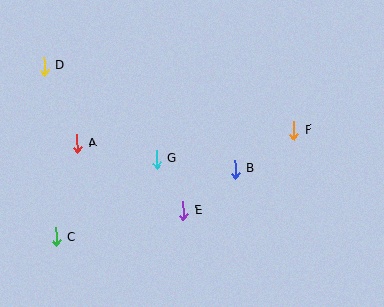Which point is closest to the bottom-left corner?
Point C is closest to the bottom-left corner.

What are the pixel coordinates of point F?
Point F is at (294, 131).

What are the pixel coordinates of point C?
Point C is at (56, 237).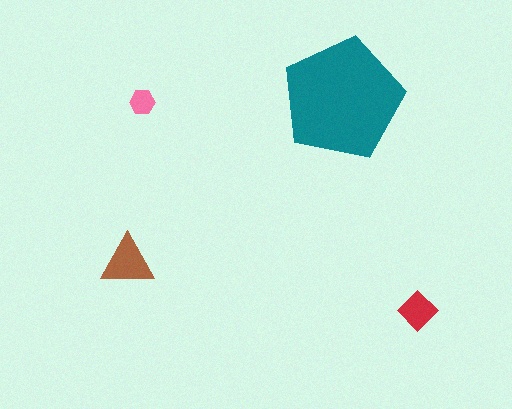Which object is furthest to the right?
The red diamond is rightmost.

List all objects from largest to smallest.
The teal pentagon, the brown triangle, the red diamond, the pink hexagon.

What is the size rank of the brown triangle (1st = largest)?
2nd.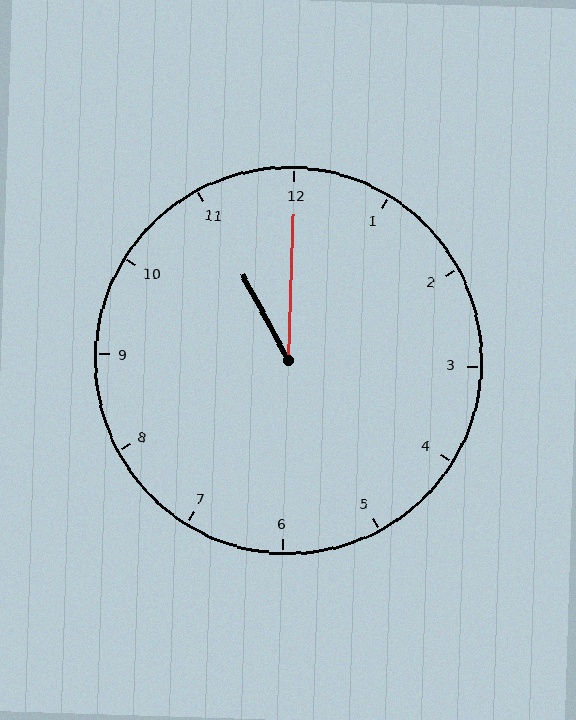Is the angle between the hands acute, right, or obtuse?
It is acute.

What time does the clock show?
11:00.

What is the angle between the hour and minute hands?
Approximately 30 degrees.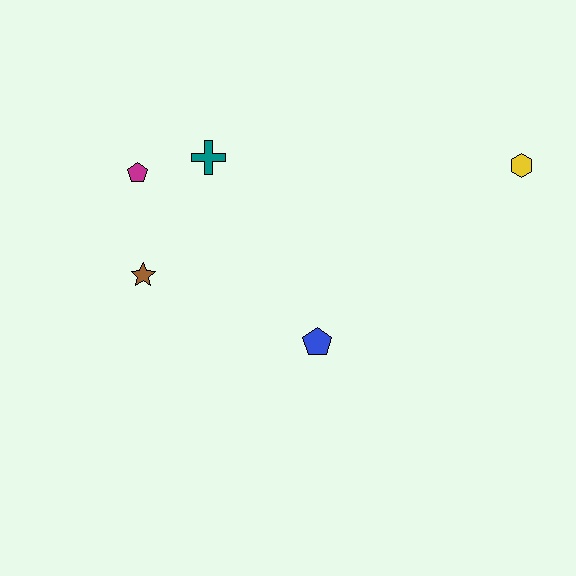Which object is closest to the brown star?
The magenta pentagon is closest to the brown star.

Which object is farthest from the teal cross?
The yellow hexagon is farthest from the teal cross.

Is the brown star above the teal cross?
No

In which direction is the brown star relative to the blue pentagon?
The brown star is to the left of the blue pentagon.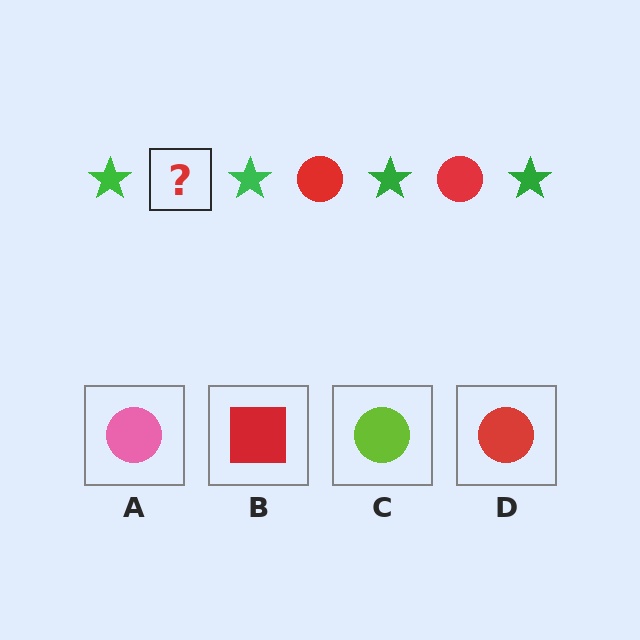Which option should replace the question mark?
Option D.